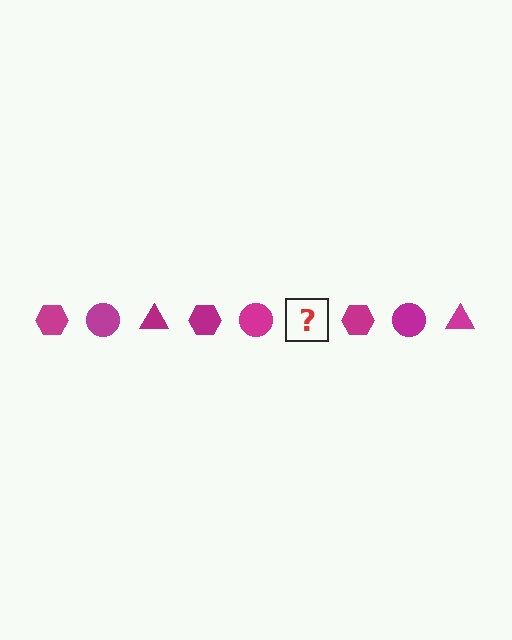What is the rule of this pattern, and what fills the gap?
The rule is that the pattern cycles through hexagon, circle, triangle shapes in magenta. The gap should be filled with a magenta triangle.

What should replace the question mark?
The question mark should be replaced with a magenta triangle.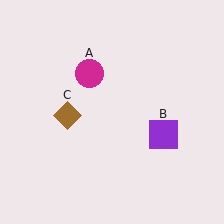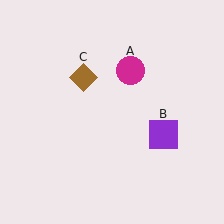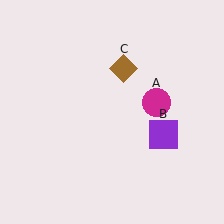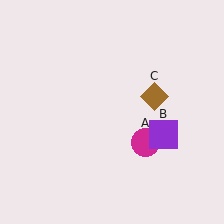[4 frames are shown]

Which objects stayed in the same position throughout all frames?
Purple square (object B) remained stationary.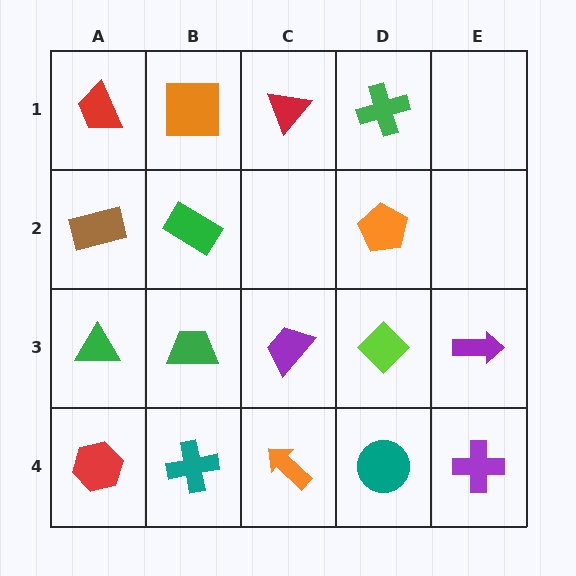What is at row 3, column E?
A purple arrow.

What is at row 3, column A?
A green triangle.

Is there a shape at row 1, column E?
No, that cell is empty.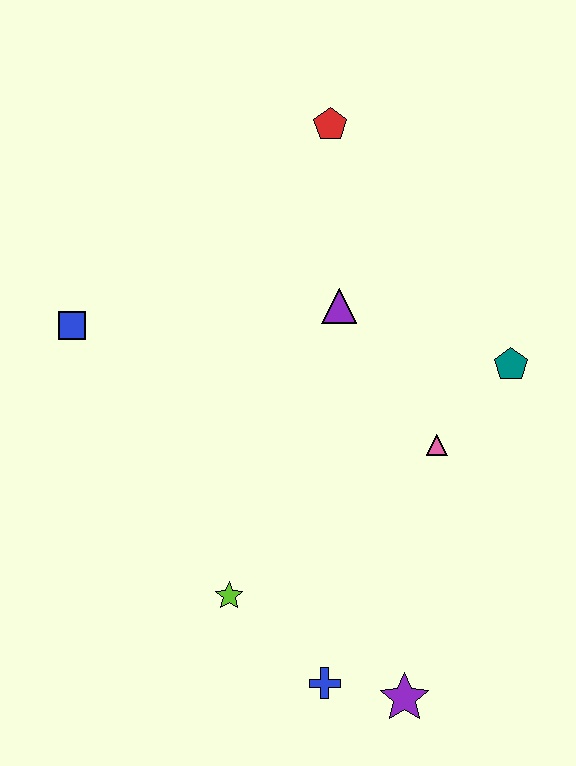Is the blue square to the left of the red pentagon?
Yes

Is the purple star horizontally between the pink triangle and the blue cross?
Yes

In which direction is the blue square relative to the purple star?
The blue square is above the purple star.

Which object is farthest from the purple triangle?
The purple star is farthest from the purple triangle.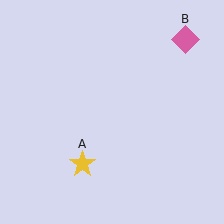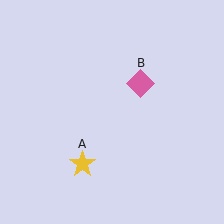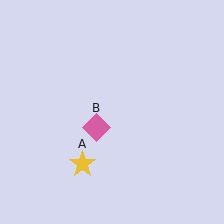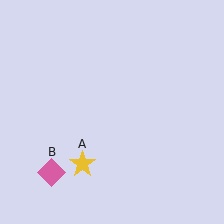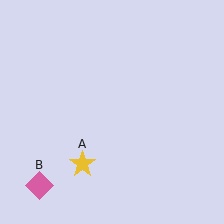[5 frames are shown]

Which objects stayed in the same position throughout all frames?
Yellow star (object A) remained stationary.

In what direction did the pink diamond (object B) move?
The pink diamond (object B) moved down and to the left.